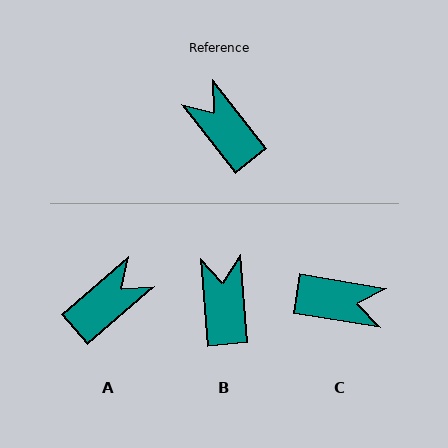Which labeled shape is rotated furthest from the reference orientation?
C, about 138 degrees away.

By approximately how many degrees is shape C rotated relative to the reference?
Approximately 138 degrees clockwise.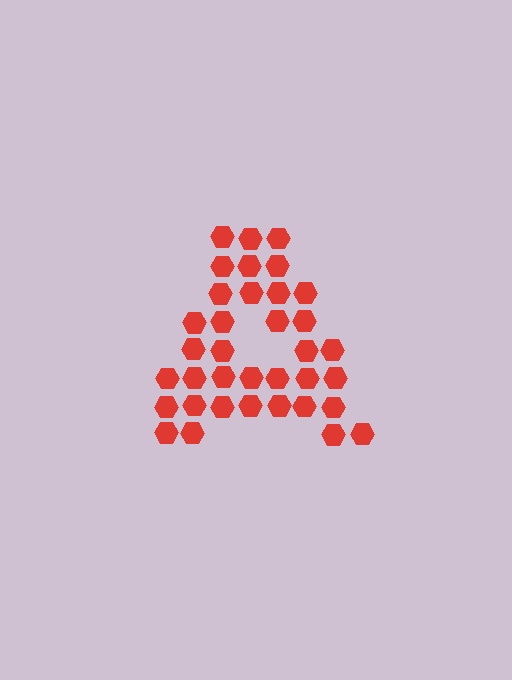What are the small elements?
The small elements are hexagons.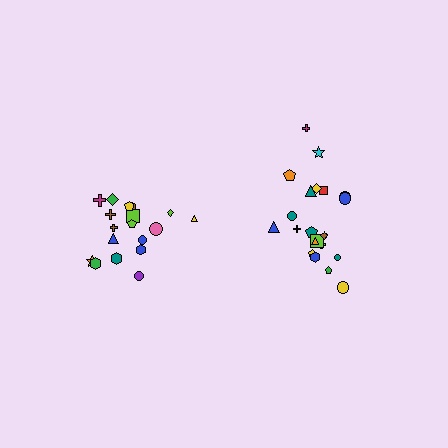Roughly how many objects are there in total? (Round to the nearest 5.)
Roughly 40 objects in total.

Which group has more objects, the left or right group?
The right group.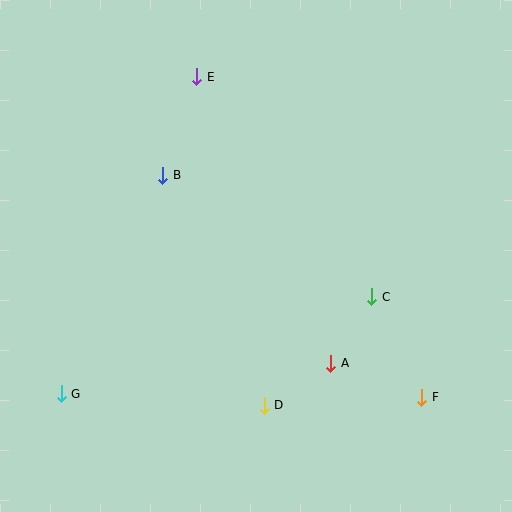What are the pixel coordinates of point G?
Point G is at (61, 394).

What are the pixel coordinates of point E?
Point E is at (197, 77).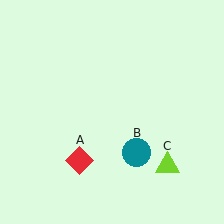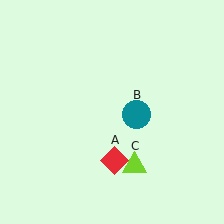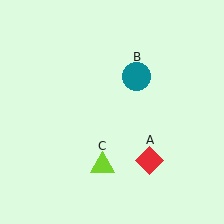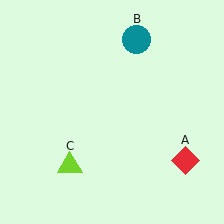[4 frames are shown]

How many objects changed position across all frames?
3 objects changed position: red diamond (object A), teal circle (object B), lime triangle (object C).